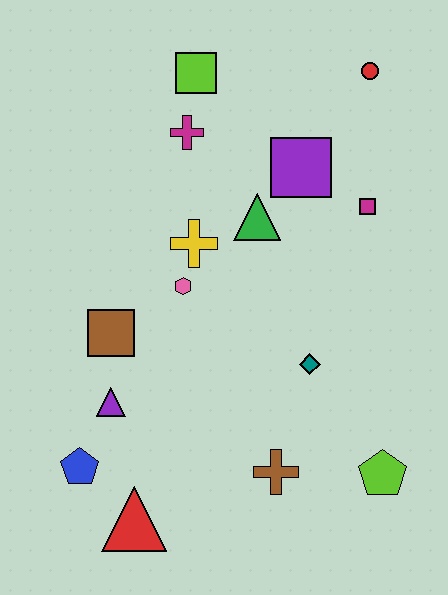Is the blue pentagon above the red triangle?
Yes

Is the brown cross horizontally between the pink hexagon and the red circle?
Yes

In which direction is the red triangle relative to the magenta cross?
The red triangle is below the magenta cross.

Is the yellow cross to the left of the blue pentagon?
No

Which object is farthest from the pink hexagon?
The red circle is farthest from the pink hexagon.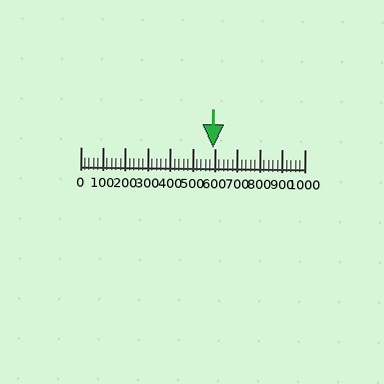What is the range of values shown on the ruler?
The ruler shows values from 0 to 1000.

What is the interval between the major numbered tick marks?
The major tick marks are spaced 100 units apart.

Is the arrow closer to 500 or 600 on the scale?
The arrow is closer to 600.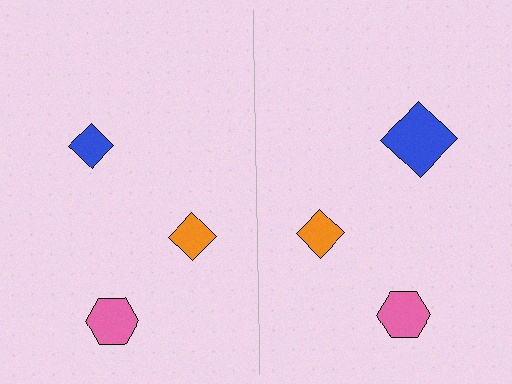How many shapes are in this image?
There are 6 shapes in this image.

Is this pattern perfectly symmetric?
No, the pattern is not perfectly symmetric. The blue diamond on the right side has a different size than its mirror counterpart.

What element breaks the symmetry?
The blue diamond on the right side has a different size than its mirror counterpart.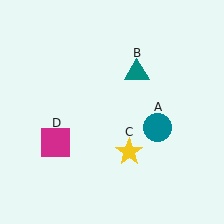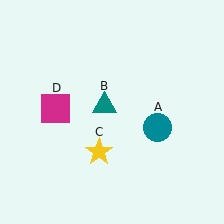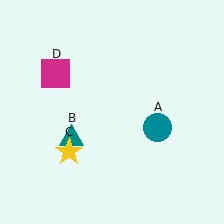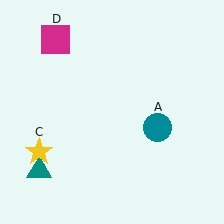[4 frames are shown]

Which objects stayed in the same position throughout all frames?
Teal circle (object A) remained stationary.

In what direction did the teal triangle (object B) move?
The teal triangle (object B) moved down and to the left.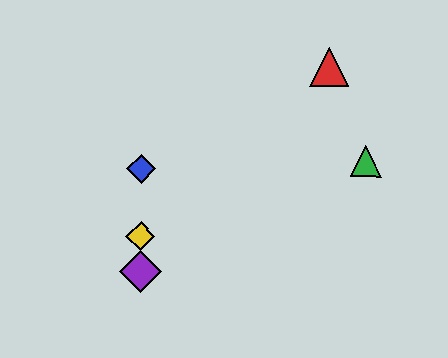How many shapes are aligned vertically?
3 shapes (the blue diamond, the yellow diamond, the purple diamond) are aligned vertically.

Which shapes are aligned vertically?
The blue diamond, the yellow diamond, the purple diamond are aligned vertically.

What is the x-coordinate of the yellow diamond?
The yellow diamond is at x≈141.